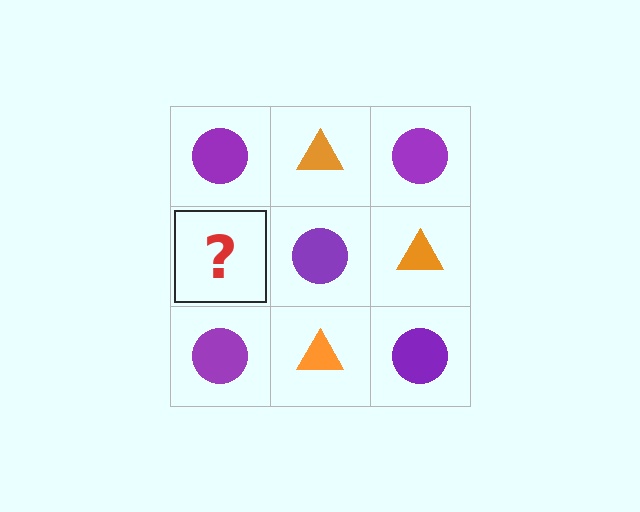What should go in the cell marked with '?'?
The missing cell should contain an orange triangle.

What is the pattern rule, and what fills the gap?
The rule is that it alternates purple circle and orange triangle in a checkerboard pattern. The gap should be filled with an orange triangle.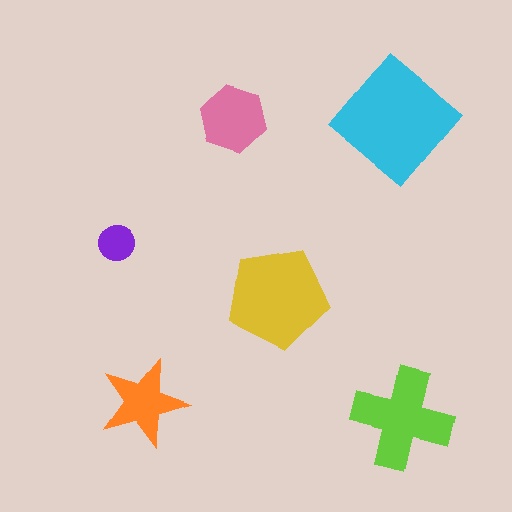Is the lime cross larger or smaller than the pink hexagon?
Larger.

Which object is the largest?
The cyan diamond.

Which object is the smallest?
The purple circle.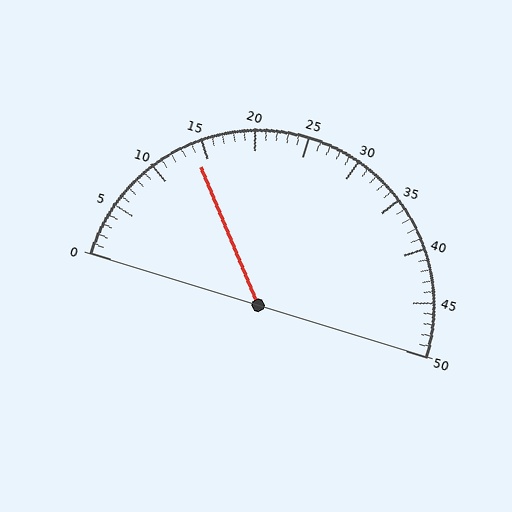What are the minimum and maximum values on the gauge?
The gauge ranges from 0 to 50.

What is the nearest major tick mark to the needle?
The nearest major tick mark is 15.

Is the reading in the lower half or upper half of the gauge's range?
The reading is in the lower half of the range (0 to 50).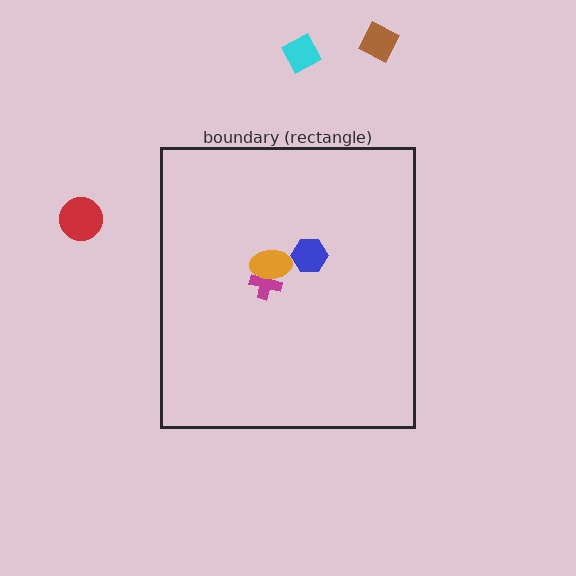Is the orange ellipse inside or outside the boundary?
Inside.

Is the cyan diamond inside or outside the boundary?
Outside.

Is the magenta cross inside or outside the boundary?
Inside.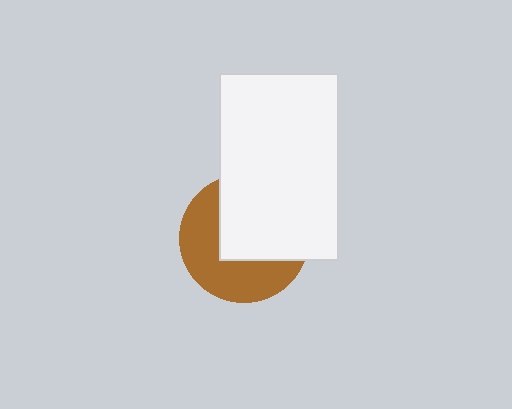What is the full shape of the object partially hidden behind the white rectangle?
The partially hidden object is a brown circle.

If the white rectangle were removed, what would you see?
You would see the complete brown circle.